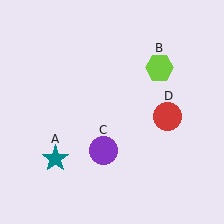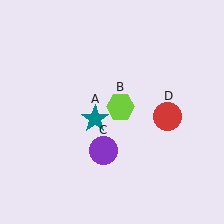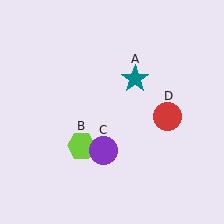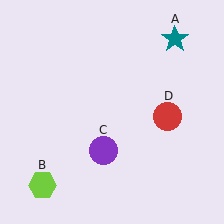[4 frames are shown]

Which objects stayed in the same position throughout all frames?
Purple circle (object C) and red circle (object D) remained stationary.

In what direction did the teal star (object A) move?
The teal star (object A) moved up and to the right.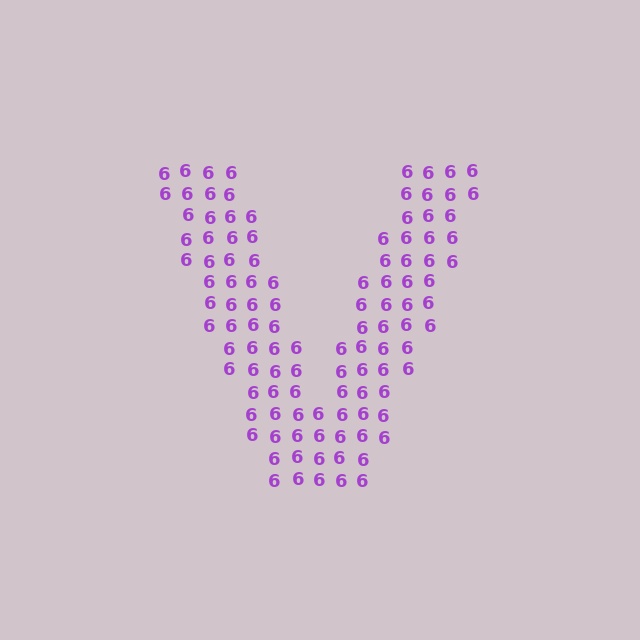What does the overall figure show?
The overall figure shows the letter V.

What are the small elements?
The small elements are digit 6's.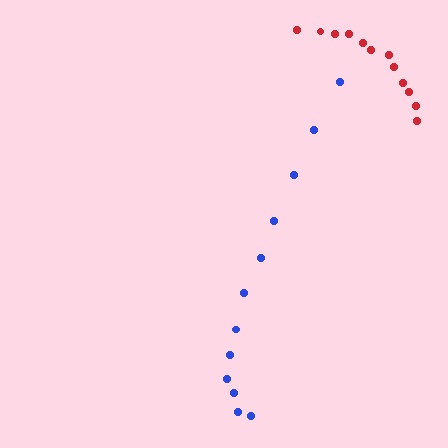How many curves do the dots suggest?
There are 2 distinct paths.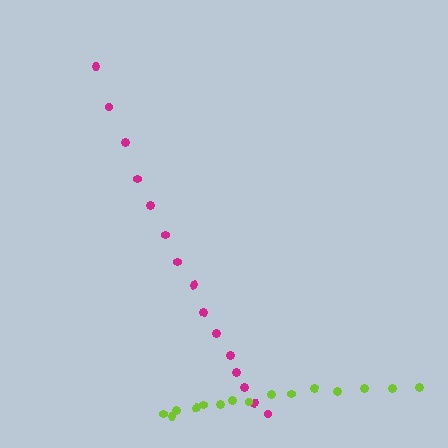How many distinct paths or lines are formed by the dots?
There are 2 distinct paths.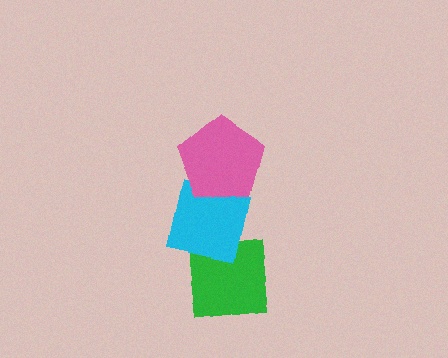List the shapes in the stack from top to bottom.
From top to bottom: the pink pentagon, the cyan square, the green square.